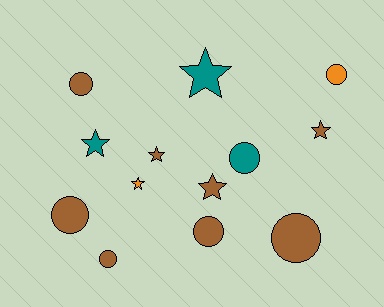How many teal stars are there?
There are 2 teal stars.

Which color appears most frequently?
Brown, with 8 objects.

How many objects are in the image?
There are 13 objects.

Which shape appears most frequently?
Circle, with 7 objects.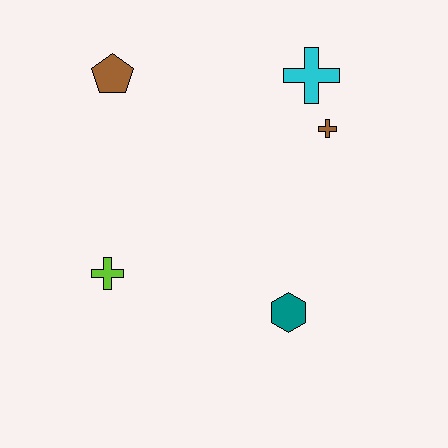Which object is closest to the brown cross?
The cyan cross is closest to the brown cross.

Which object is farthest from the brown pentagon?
The teal hexagon is farthest from the brown pentagon.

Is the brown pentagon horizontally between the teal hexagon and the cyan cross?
No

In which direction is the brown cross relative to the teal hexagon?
The brown cross is above the teal hexagon.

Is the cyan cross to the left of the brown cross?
Yes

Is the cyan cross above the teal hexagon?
Yes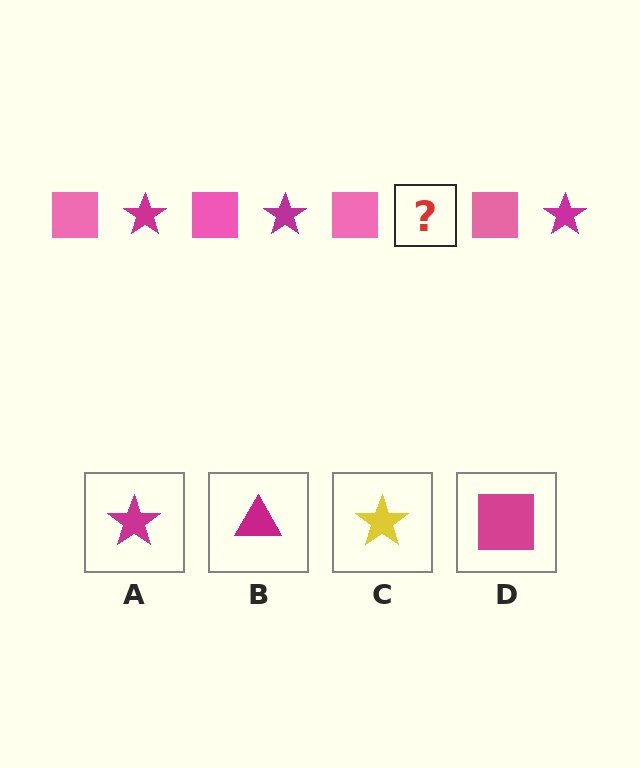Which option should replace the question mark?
Option A.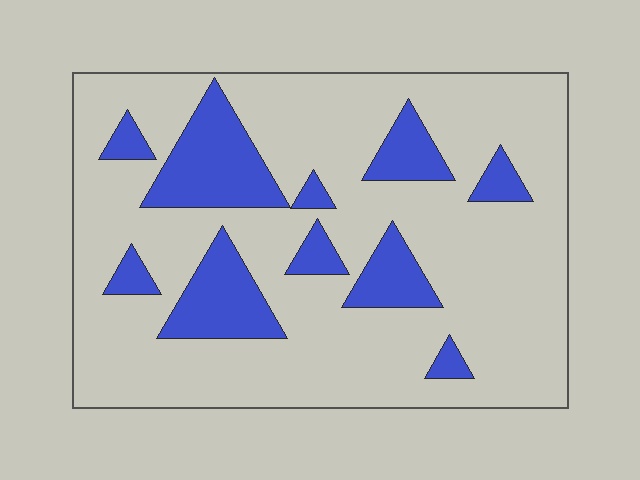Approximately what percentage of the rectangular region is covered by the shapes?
Approximately 20%.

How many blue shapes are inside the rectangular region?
10.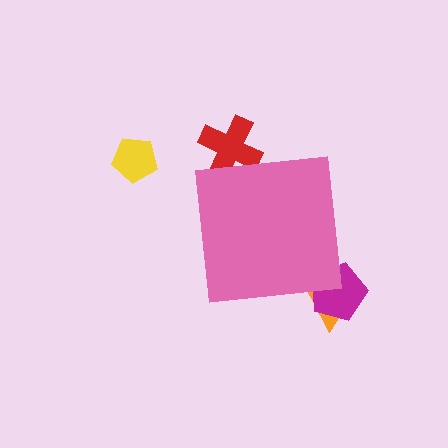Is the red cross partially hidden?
Yes, the red cross is partially hidden behind the pink square.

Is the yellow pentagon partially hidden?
No, the yellow pentagon is fully visible.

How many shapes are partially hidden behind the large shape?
3 shapes are partially hidden.